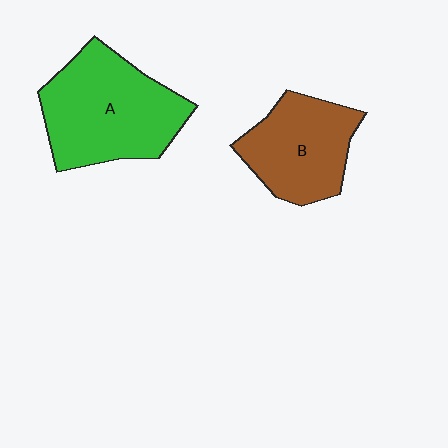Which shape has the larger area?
Shape A (green).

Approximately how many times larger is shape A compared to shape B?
Approximately 1.4 times.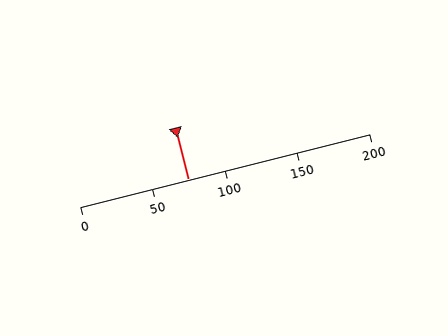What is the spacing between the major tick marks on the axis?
The major ticks are spaced 50 apart.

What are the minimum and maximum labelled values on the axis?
The axis runs from 0 to 200.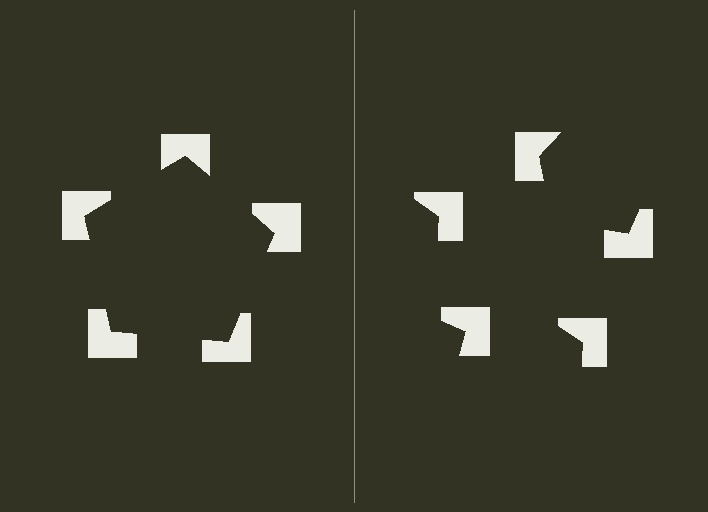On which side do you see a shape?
An illusory pentagon appears on the left side. On the right side the wedge cuts are rotated, so no coherent shape forms.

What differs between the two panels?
The notched squares are positioned identically on both sides; only the wedge orientations differ. On the left they align to a pentagon; on the right they are misaligned.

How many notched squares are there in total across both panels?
10 — 5 on each side.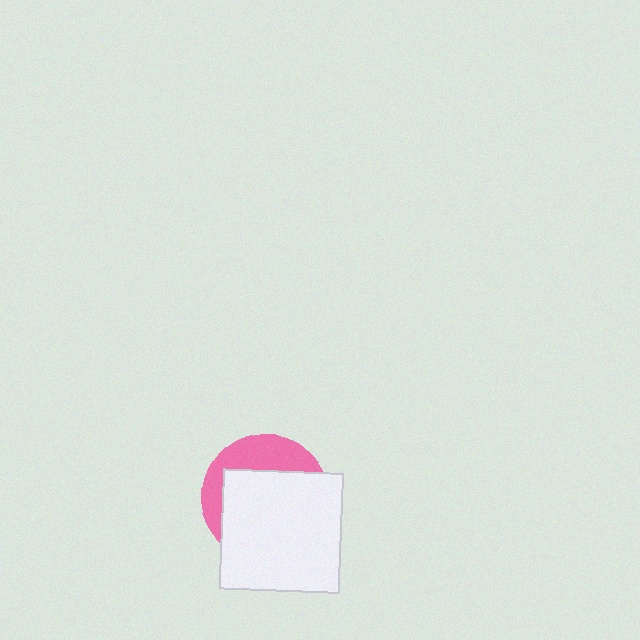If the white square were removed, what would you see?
You would see the complete pink circle.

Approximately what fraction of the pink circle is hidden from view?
Roughly 67% of the pink circle is hidden behind the white square.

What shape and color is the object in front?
The object in front is a white square.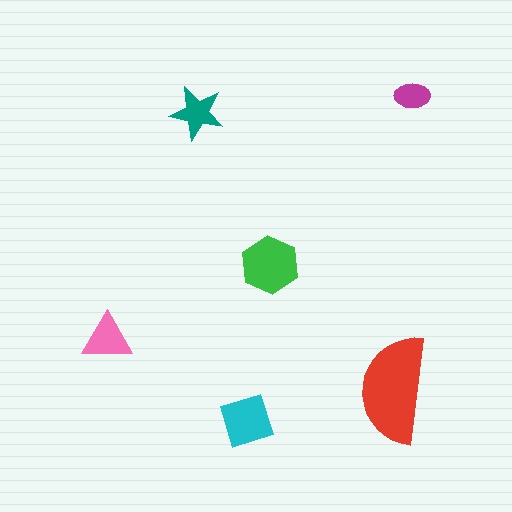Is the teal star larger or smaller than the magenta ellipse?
Larger.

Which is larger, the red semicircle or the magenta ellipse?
The red semicircle.